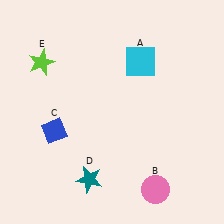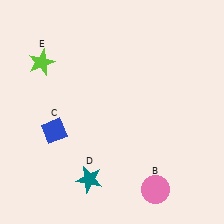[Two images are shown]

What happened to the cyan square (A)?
The cyan square (A) was removed in Image 2. It was in the top-right area of Image 1.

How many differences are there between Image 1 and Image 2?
There is 1 difference between the two images.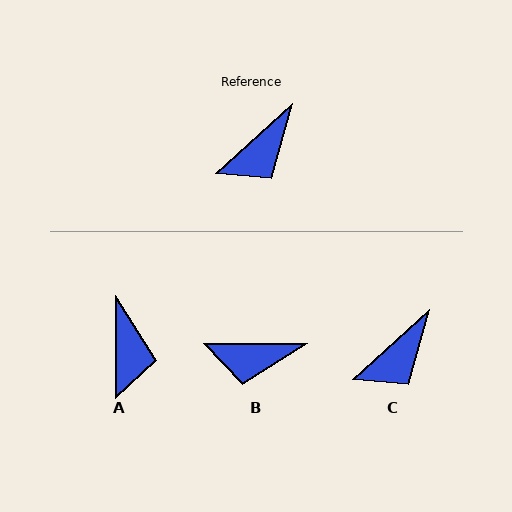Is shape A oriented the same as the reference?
No, it is off by about 48 degrees.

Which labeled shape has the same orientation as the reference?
C.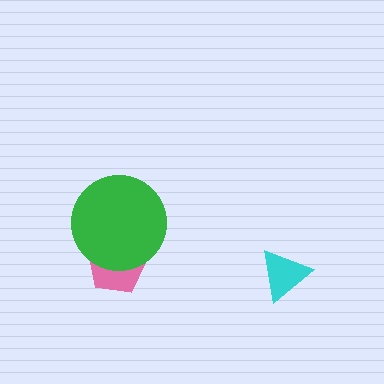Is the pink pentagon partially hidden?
Yes, it is partially covered by another shape.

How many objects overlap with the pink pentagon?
1 object overlaps with the pink pentagon.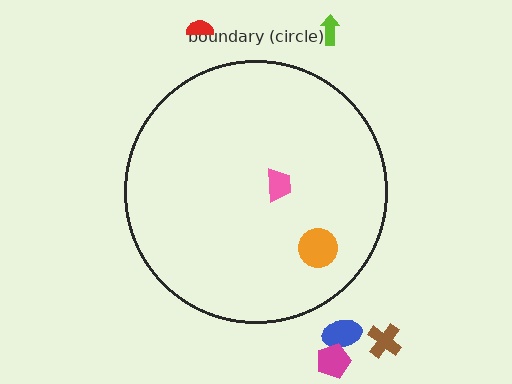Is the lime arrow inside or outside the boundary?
Outside.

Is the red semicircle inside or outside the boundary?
Outside.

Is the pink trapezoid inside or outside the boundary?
Inside.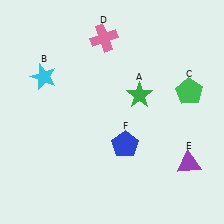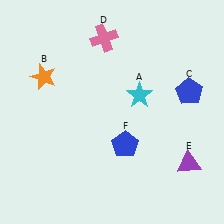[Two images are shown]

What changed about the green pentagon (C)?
In Image 1, C is green. In Image 2, it changed to blue.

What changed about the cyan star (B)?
In Image 1, B is cyan. In Image 2, it changed to orange.